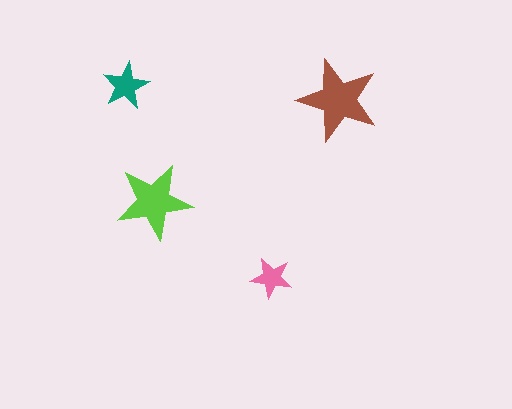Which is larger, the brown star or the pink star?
The brown one.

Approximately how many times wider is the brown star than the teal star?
About 2 times wider.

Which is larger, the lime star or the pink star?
The lime one.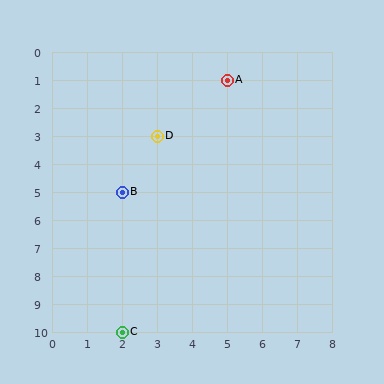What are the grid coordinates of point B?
Point B is at grid coordinates (2, 5).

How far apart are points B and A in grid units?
Points B and A are 3 columns and 4 rows apart (about 5.0 grid units diagonally).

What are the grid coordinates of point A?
Point A is at grid coordinates (5, 1).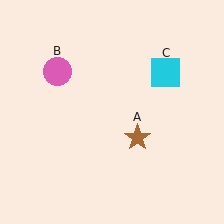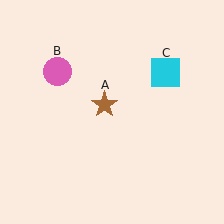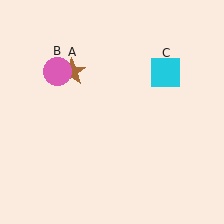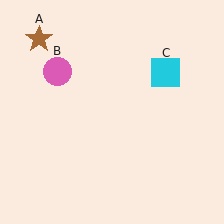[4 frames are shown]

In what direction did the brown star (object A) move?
The brown star (object A) moved up and to the left.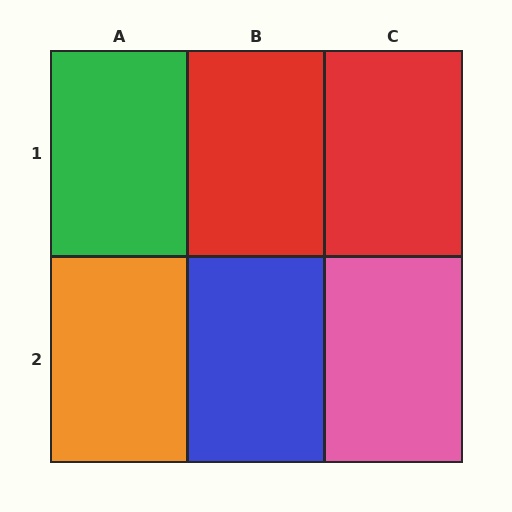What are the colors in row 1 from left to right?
Green, red, red.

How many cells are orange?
1 cell is orange.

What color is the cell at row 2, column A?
Orange.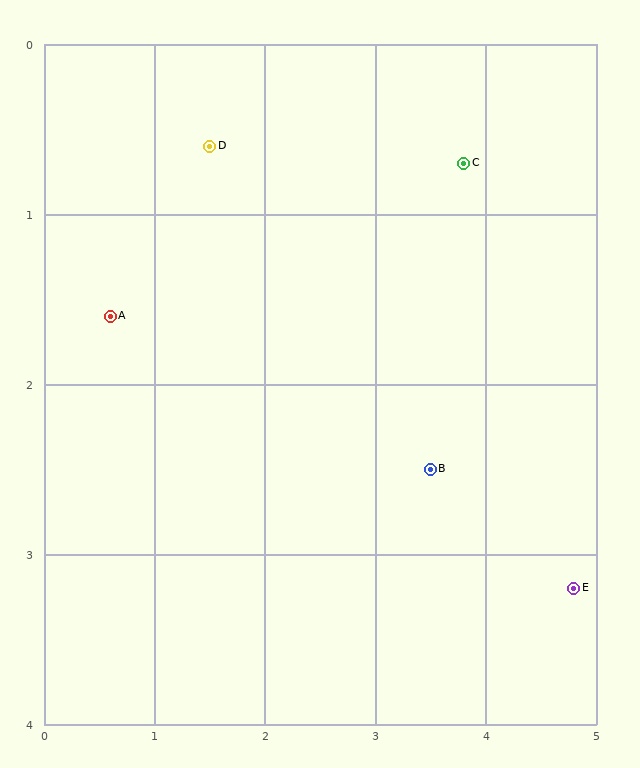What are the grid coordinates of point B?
Point B is at approximately (3.5, 2.5).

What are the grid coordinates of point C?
Point C is at approximately (3.8, 0.7).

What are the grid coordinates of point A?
Point A is at approximately (0.6, 1.6).